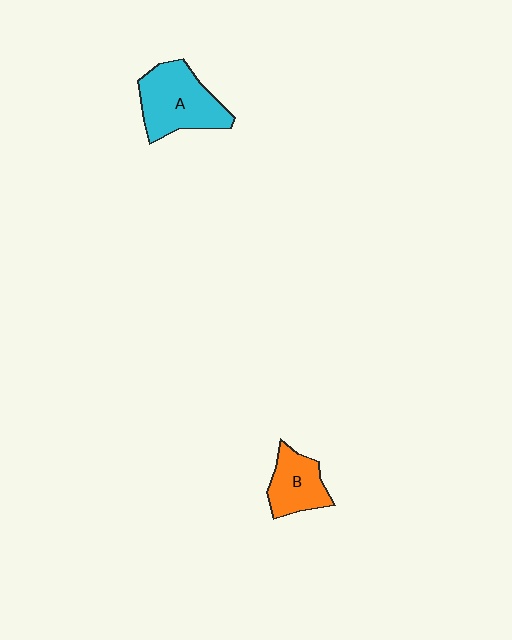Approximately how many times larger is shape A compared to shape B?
Approximately 1.6 times.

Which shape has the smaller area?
Shape B (orange).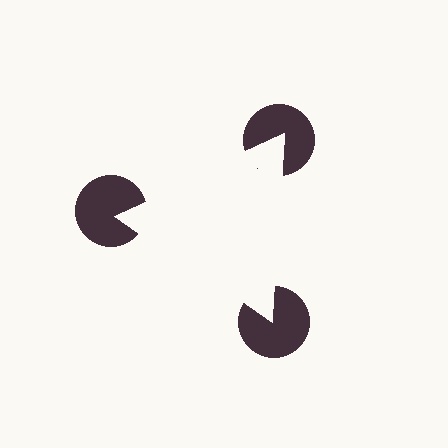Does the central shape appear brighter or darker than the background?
It typically appears slightly brighter than the background, even though no actual brightness change is drawn.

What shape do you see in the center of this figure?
An illusory triangle — its edges are inferred from the aligned wedge cuts in the pac-man discs, not physically drawn.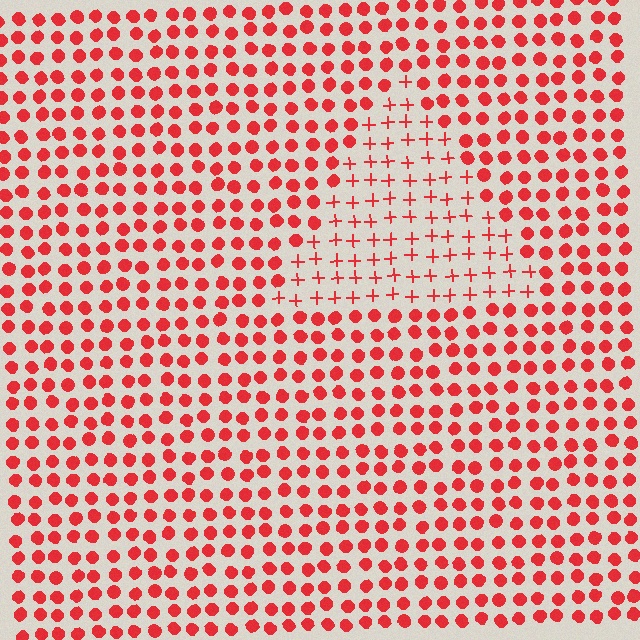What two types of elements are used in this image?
The image uses plus signs inside the triangle region and circles outside it.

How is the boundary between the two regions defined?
The boundary is defined by a change in element shape: plus signs inside vs. circles outside. All elements share the same color and spacing.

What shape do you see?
I see a triangle.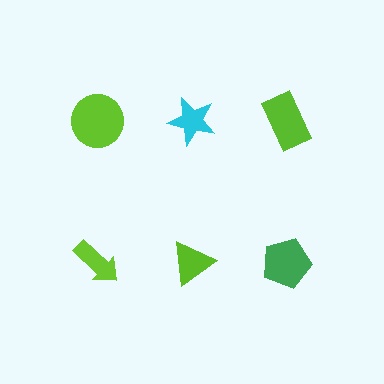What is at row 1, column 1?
A lime circle.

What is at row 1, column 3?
A lime rectangle.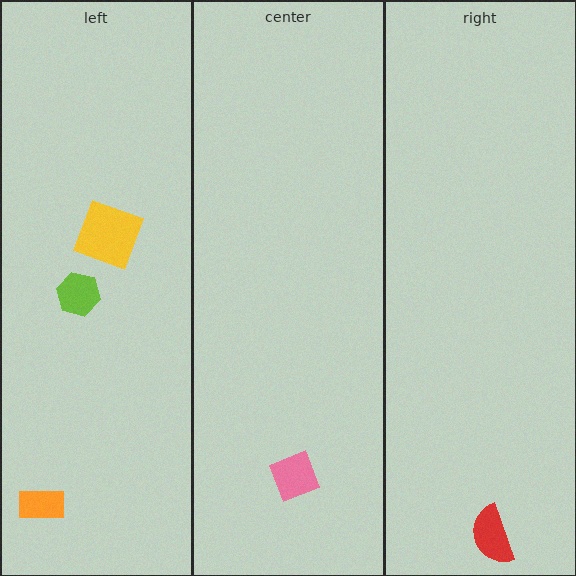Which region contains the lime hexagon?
The left region.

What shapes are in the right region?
The red semicircle.